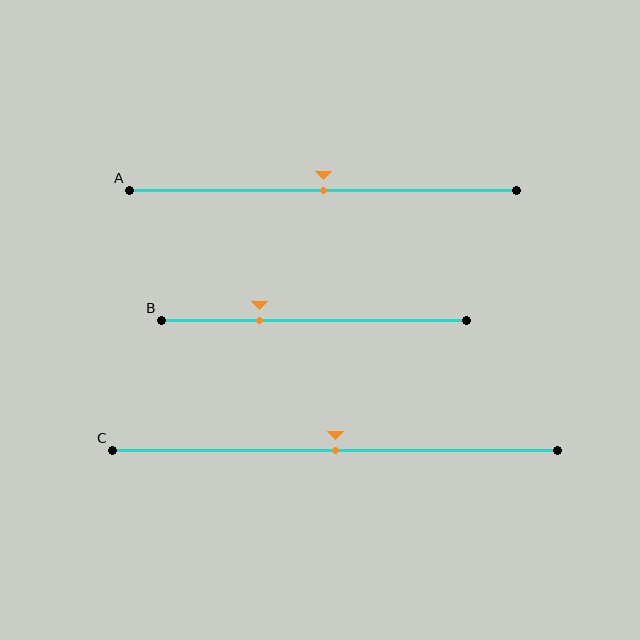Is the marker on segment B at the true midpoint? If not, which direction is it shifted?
No, the marker on segment B is shifted to the left by about 18% of the segment length.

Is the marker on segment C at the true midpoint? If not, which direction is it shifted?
Yes, the marker on segment C is at the true midpoint.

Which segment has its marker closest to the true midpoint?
Segment A has its marker closest to the true midpoint.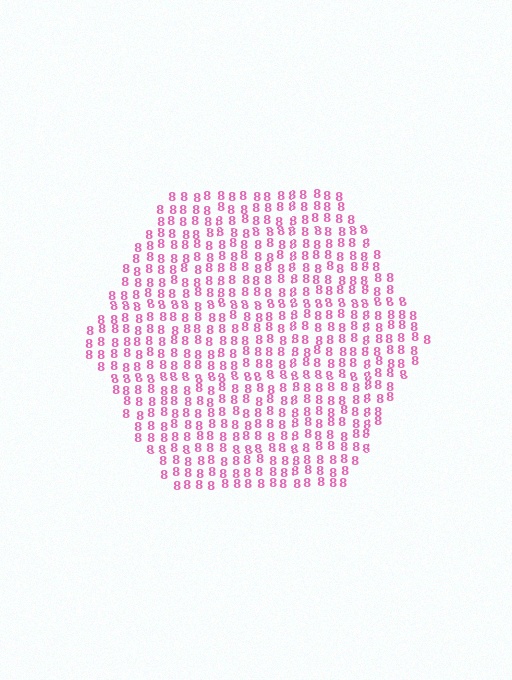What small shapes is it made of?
It is made of small digit 8's.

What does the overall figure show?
The overall figure shows a hexagon.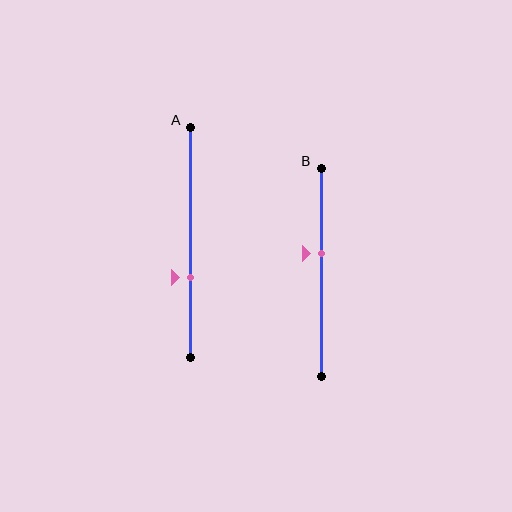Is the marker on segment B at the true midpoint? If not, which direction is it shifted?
No, the marker on segment B is shifted upward by about 9% of the segment length.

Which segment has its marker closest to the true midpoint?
Segment B has its marker closest to the true midpoint.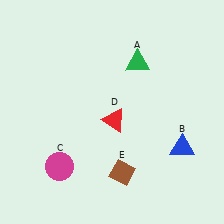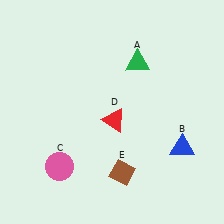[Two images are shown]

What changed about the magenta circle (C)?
In Image 1, C is magenta. In Image 2, it changed to pink.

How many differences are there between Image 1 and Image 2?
There is 1 difference between the two images.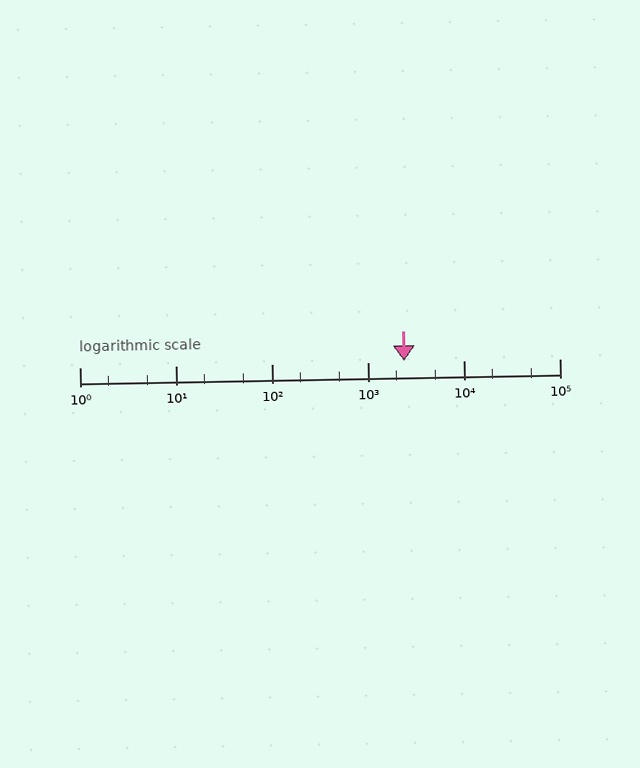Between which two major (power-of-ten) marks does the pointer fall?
The pointer is between 1000 and 10000.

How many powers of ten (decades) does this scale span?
The scale spans 5 decades, from 1 to 100000.